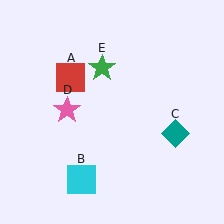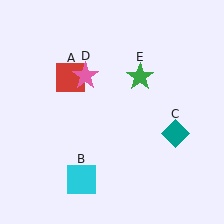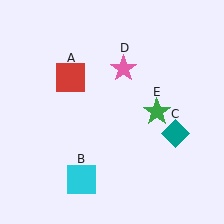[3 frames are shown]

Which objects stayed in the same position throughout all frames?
Red square (object A) and cyan square (object B) and teal diamond (object C) remained stationary.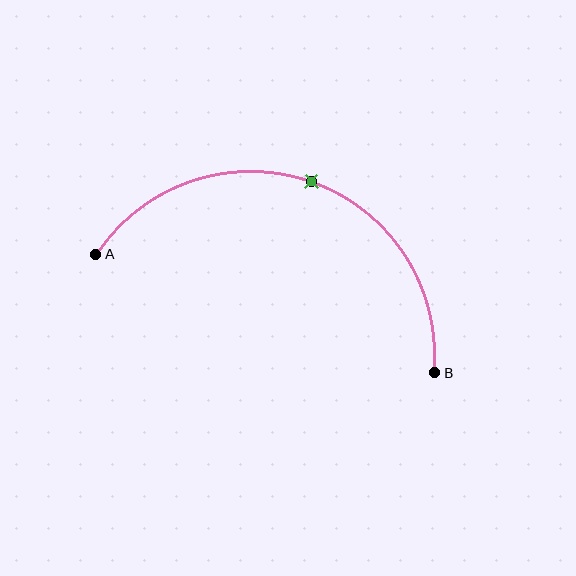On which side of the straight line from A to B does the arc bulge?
The arc bulges above the straight line connecting A and B.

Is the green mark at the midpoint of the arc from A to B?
Yes. The green mark lies on the arc at equal arc-length from both A and B — it is the arc midpoint.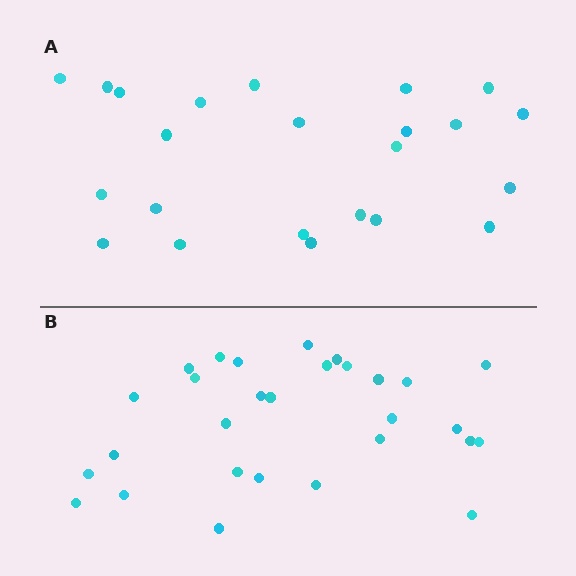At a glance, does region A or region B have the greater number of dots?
Region B (the bottom region) has more dots.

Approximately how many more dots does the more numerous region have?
Region B has about 6 more dots than region A.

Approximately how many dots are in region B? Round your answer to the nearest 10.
About 30 dots. (The exact count is 29, which rounds to 30.)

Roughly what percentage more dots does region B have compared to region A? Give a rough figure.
About 25% more.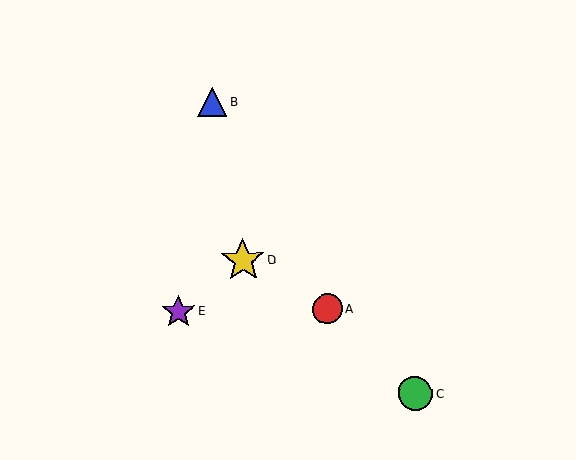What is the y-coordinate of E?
Object E is at y≈311.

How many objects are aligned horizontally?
2 objects (A, E) are aligned horizontally.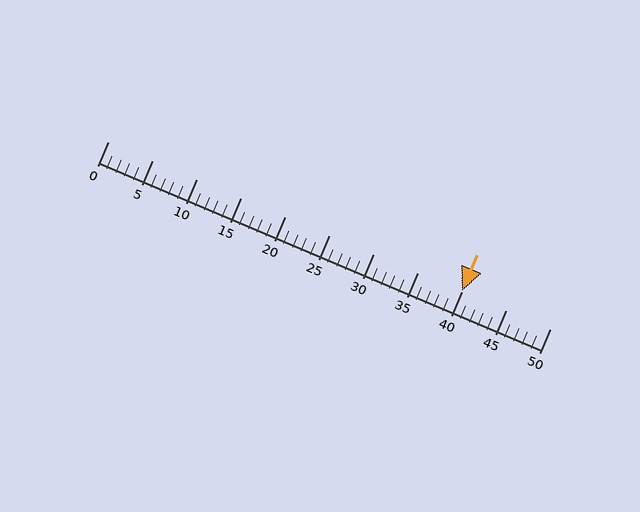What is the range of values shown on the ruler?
The ruler shows values from 0 to 50.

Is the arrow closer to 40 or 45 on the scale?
The arrow is closer to 40.